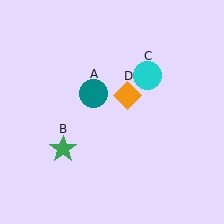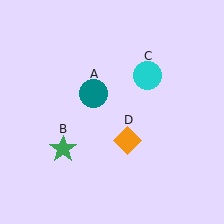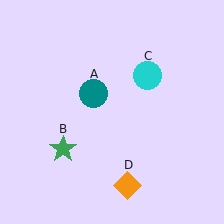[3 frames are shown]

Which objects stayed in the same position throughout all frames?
Teal circle (object A) and green star (object B) and cyan circle (object C) remained stationary.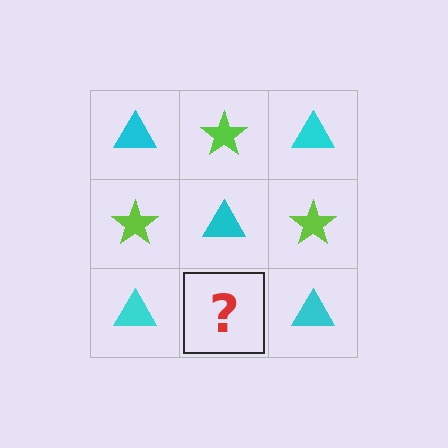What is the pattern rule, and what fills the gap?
The rule is that it alternates cyan triangle and lime star in a checkerboard pattern. The gap should be filled with a lime star.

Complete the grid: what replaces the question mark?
The question mark should be replaced with a lime star.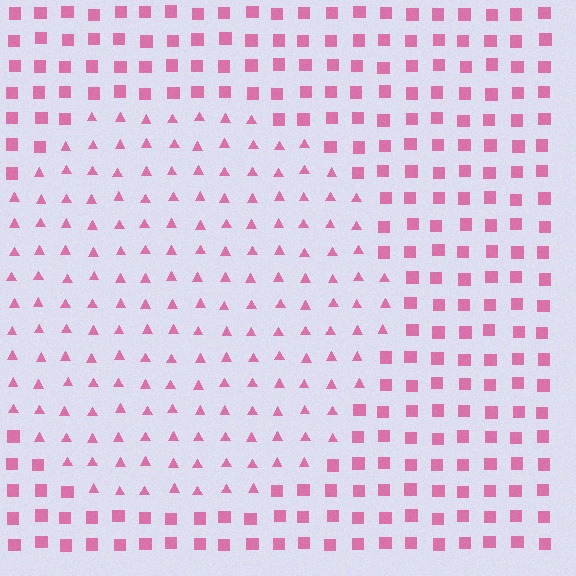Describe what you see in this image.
The image is filled with small pink elements arranged in a uniform grid. A circle-shaped region contains triangles, while the surrounding area contains squares. The boundary is defined purely by the change in element shape.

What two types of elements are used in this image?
The image uses triangles inside the circle region and squares outside it.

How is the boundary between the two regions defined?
The boundary is defined by a change in element shape: triangles inside vs. squares outside. All elements share the same color and spacing.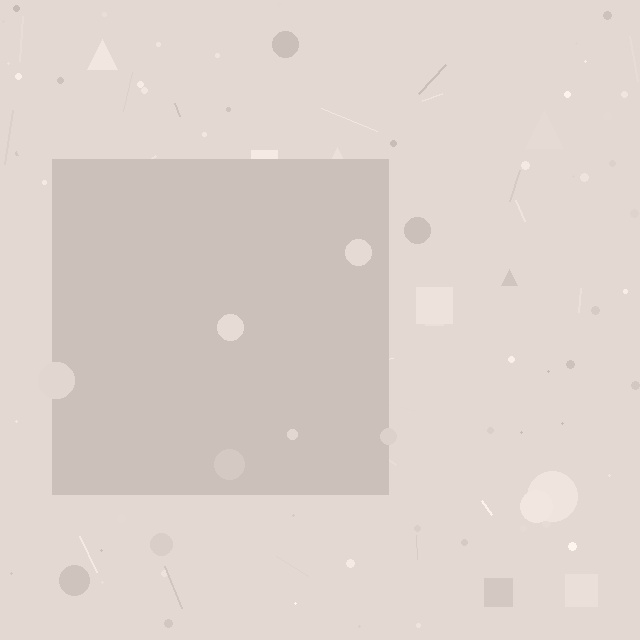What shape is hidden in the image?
A square is hidden in the image.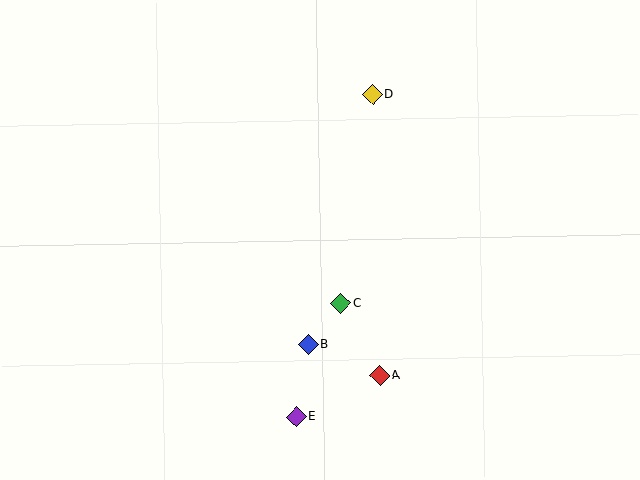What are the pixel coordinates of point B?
Point B is at (308, 345).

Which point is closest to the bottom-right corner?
Point A is closest to the bottom-right corner.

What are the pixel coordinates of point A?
Point A is at (380, 375).